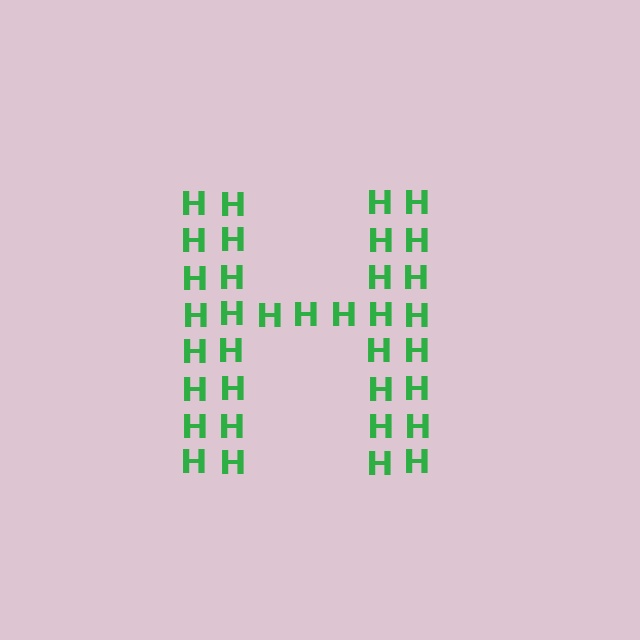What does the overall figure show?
The overall figure shows the letter H.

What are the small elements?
The small elements are letter H's.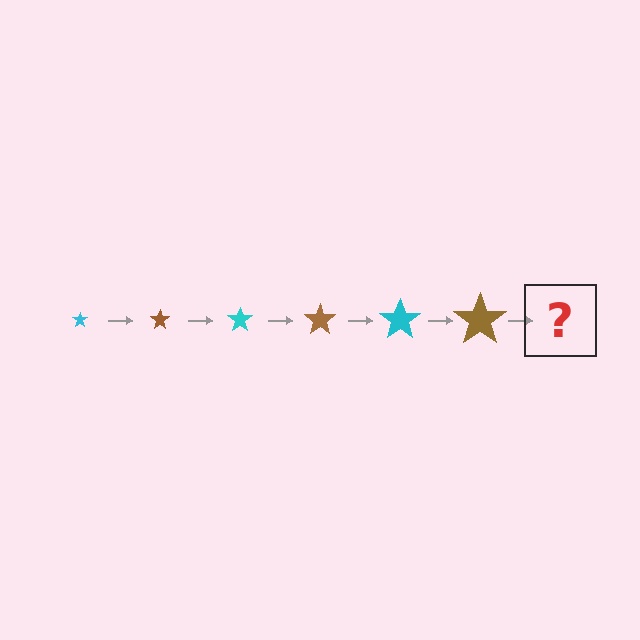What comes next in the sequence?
The next element should be a cyan star, larger than the previous one.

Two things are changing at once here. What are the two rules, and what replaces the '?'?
The two rules are that the star grows larger each step and the color cycles through cyan and brown. The '?' should be a cyan star, larger than the previous one.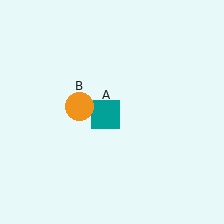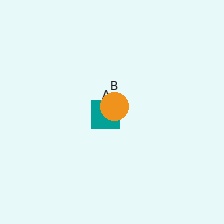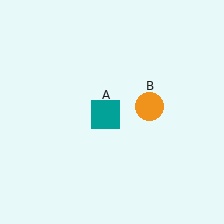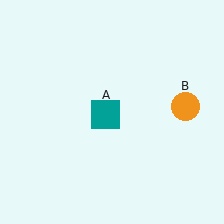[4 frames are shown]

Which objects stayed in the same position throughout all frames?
Teal square (object A) remained stationary.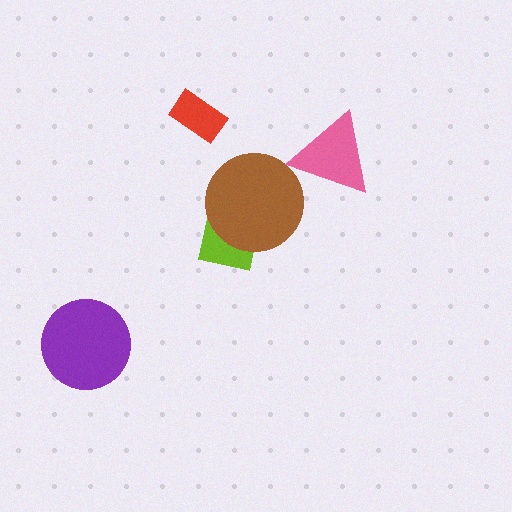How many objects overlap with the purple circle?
0 objects overlap with the purple circle.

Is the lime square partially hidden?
Yes, it is partially covered by another shape.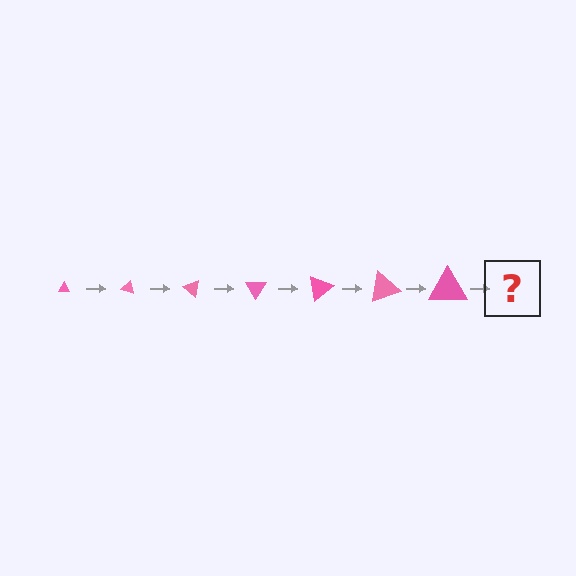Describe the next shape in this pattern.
It should be a triangle, larger than the previous one and rotated 140 degrees from the start.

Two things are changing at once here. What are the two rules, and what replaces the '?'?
The two rules are that the triangle grows larger each step and it rotates 20 degrees each step. The '?' should be a triangle, larger than the previous one and rotated 140 degrees from the start.